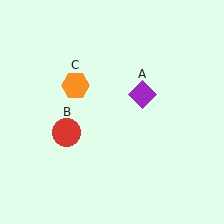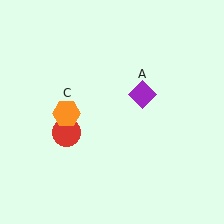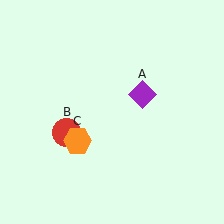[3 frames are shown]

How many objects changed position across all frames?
1 object changed position: orange hexagon (object C).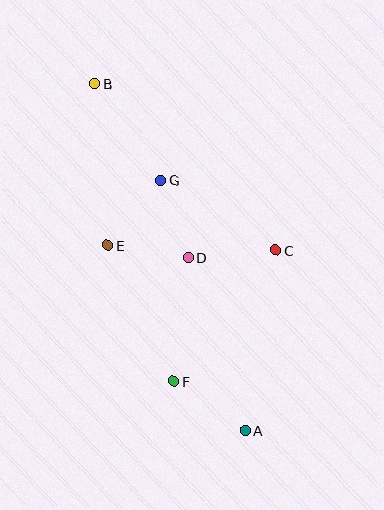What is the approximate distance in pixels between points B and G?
The distance between B and G is approximately 117 pixels.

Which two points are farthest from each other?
Points A and B are farthest from each other.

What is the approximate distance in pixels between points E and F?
The distance between E and F is approximately 152 pixels.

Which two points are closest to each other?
Points D and E are closest to each other.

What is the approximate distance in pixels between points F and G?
The distance between F and G is approximately 201 pixels.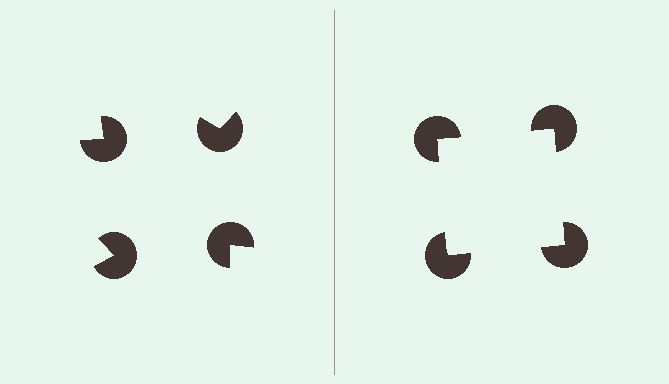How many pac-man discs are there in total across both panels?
8 — 4 on each side.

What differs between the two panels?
The pac-man discs are positioned identically on both sides; only the wedge orientations differ. On the right they align to a square; on the left they are misaligned.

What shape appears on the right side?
An illusory square.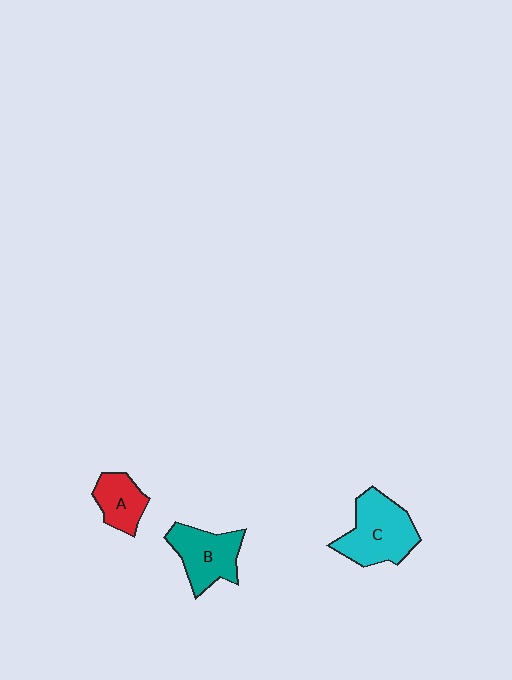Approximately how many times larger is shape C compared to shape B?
Approximately 1.2 times.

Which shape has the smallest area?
Shape A (red).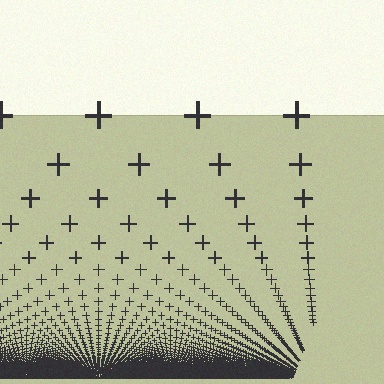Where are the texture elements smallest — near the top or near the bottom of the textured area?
Near the bottom.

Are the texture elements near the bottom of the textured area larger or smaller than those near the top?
Smaller. The gradient is inverted — elements near the bottom are smaller and denser.